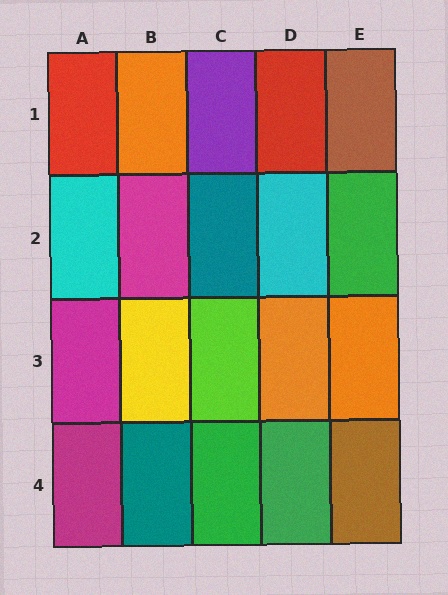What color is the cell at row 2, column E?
Green.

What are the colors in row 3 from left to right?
Magenta, yellow, lime, orange, orange.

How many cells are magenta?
3 cells are magenta.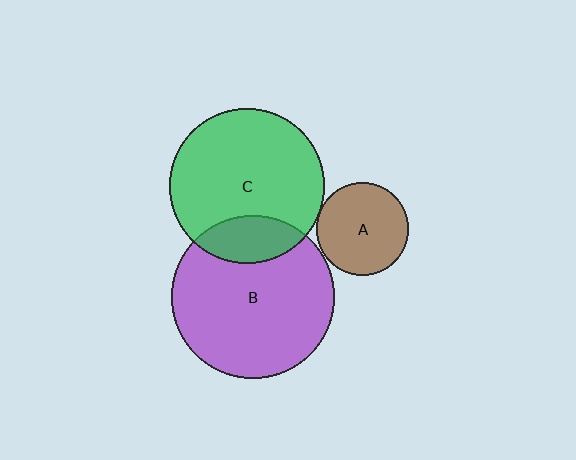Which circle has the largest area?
Circle B (purple).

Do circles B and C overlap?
Yes.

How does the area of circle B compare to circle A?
Approximately 3.1 times.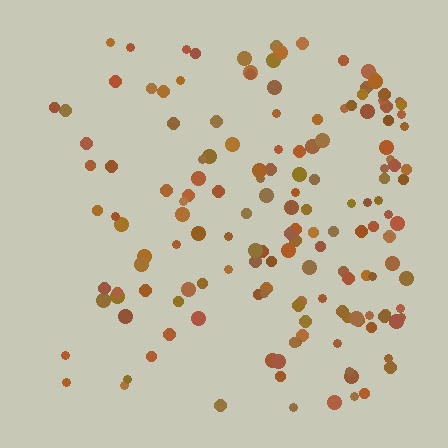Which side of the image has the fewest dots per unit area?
The left.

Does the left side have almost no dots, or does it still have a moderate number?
Still a moderate number, just noticeably fewer than the right.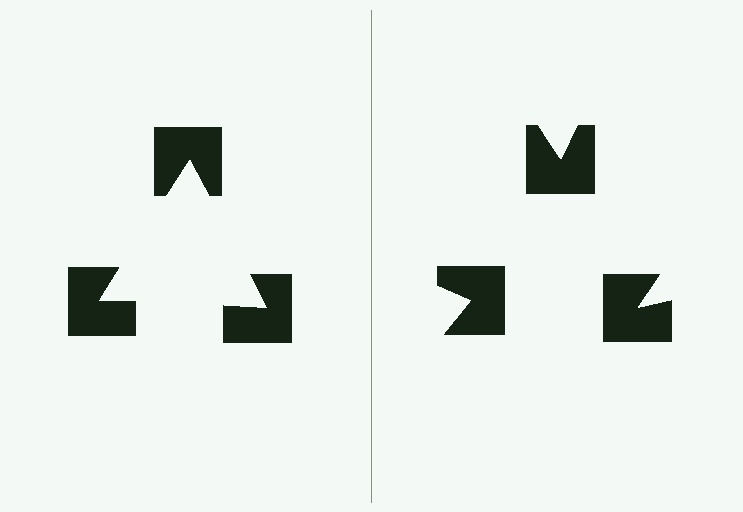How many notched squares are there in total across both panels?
6 — 3 on each side.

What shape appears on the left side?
An illusory triangle.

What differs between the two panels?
The notched squares are positioned identically on both sides; only the wedge orientations differ. On the left they align to a triangle; on the right they are misaligned.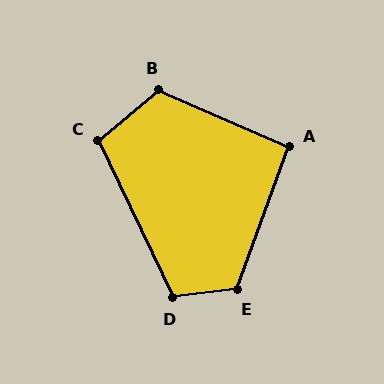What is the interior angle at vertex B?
Approximately 117 degrees (obtuse).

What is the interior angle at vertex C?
Approximately 104 degrees (obtuse).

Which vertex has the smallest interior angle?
A, at approximately 93 degrees.